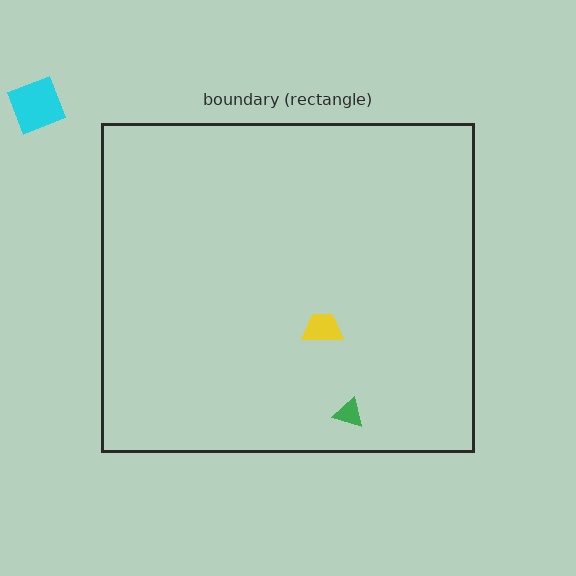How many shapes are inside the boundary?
2 inside, 1 outside.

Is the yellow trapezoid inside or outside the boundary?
Inside.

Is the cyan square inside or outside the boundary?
Outside.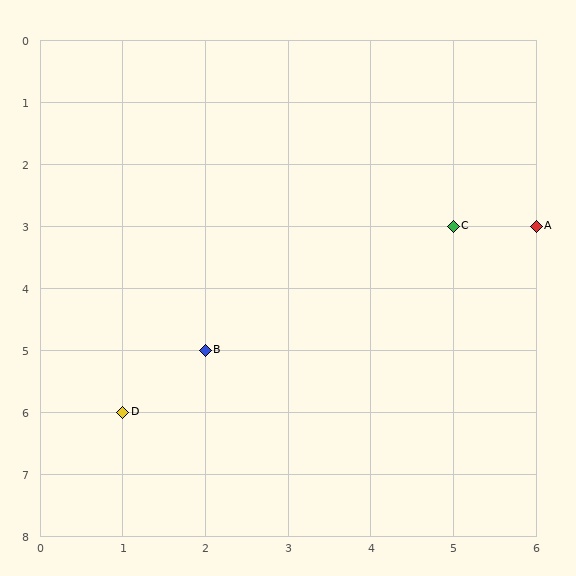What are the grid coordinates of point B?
Point B is at grid coordinates (2, 5).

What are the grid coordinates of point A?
Point A is at grid coordinates (6, 3).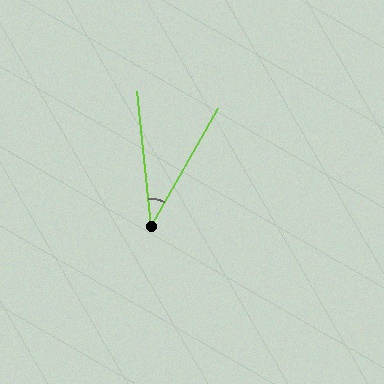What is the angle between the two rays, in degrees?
Approximately 35 degrees.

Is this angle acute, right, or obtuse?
It is acute.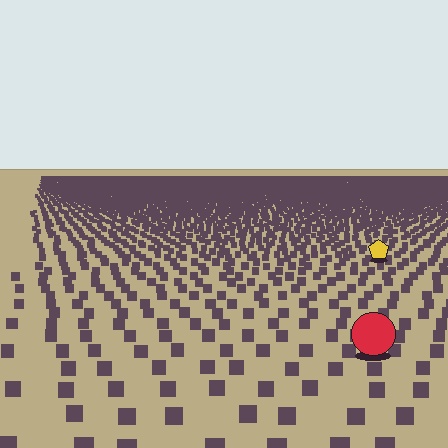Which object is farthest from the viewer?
The yellow pentagon is farthest from the viewer. It appears smaller and the ground texture around it is denser.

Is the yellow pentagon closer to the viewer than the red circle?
No. The red circle is closer — you can tell from the texture gradient: the ground texture is coarser near it.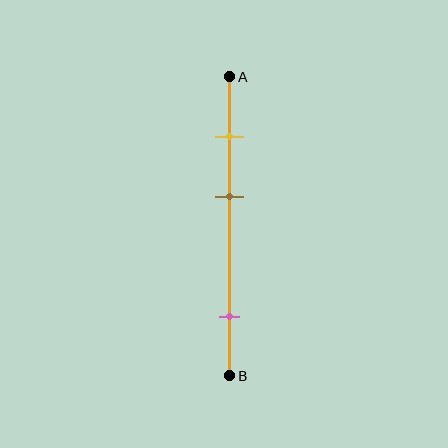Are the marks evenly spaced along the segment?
No, the marks are not evenly spaced.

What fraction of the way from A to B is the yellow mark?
The yellow mark is approximately 20% (0.2) of the way from A to B.